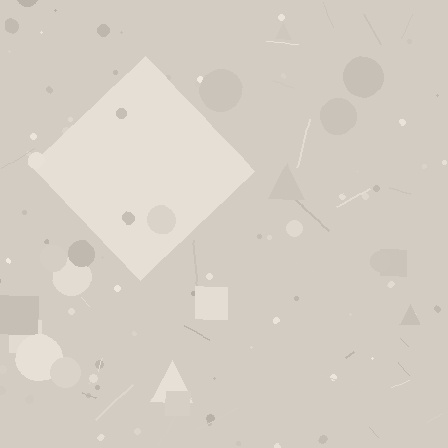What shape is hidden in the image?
A diamond is hidden in the image.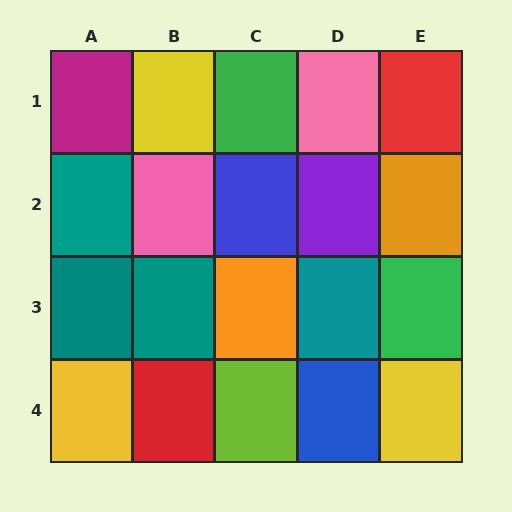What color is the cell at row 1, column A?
Magenta.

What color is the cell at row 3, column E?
Green.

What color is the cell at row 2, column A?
Teal.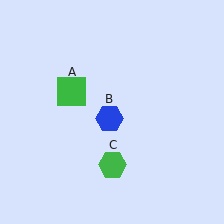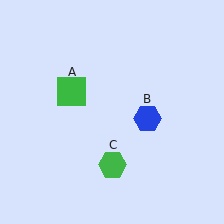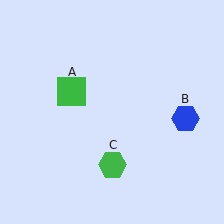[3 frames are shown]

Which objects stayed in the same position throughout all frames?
Green square (object A) and green hexagon (object C) remained stationary.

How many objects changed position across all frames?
1 object changed position: blue hexagon (object B).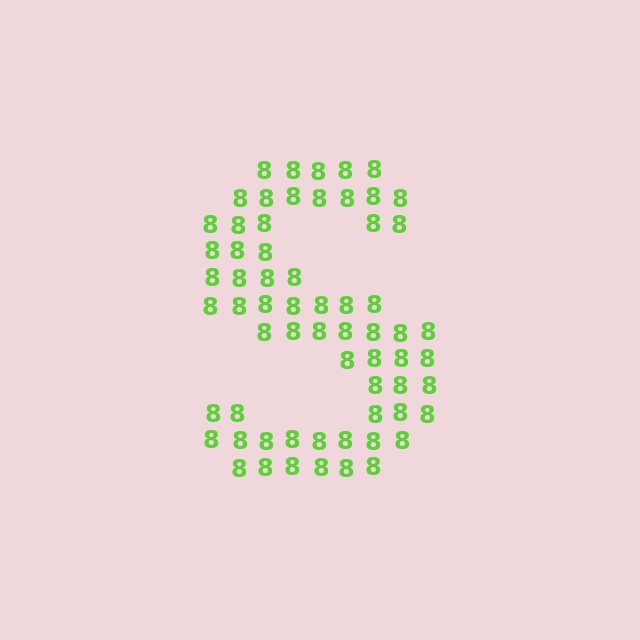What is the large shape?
The large shape is the letter S.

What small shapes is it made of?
It is made of small digit 8's.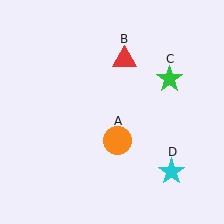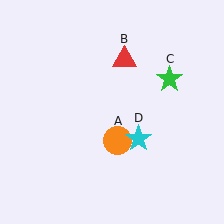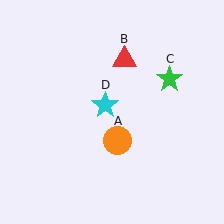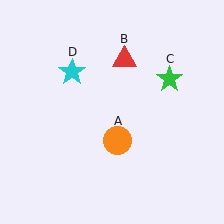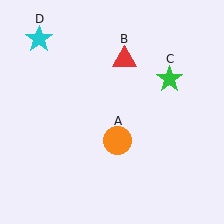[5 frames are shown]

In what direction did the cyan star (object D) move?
The cyan star (object D) moved up and to the left.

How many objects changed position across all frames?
1 object changed position: cyan star (object D).